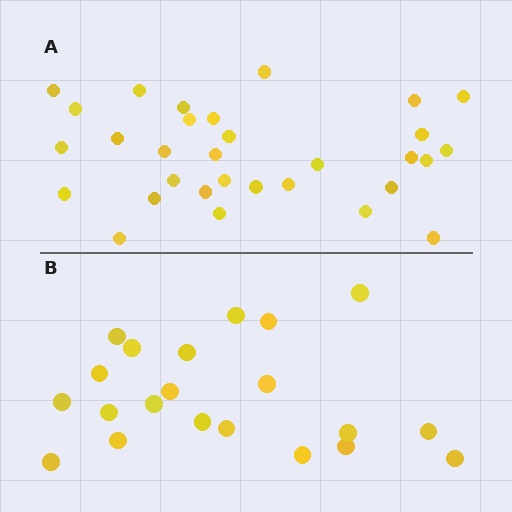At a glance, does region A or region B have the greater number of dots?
Region A (the top region) has more dots.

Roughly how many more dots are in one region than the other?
Region A has roughly 10 or so more dots than region B.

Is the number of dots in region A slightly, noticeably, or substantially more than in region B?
Region A has substantially more. The ratio is roughly 1.5 to 1.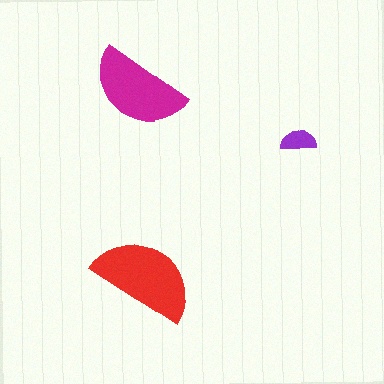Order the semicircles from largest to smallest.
the red one, the magenta one, the purple one.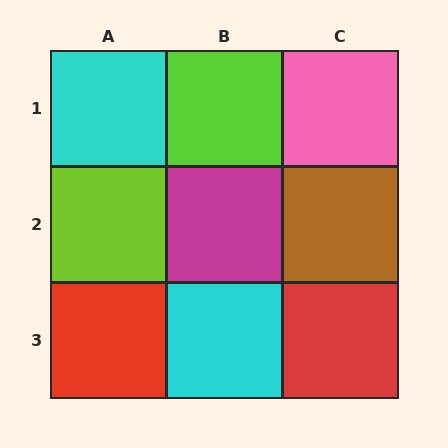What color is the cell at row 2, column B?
Magenta.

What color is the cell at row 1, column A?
Cyan.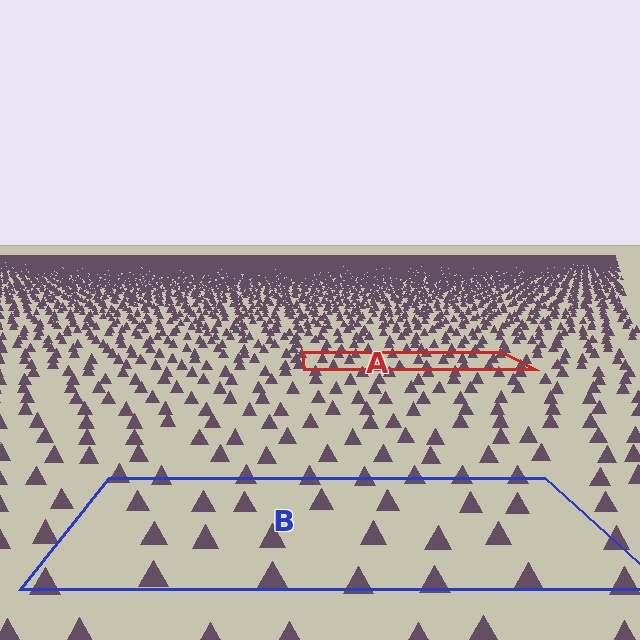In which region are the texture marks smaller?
The texture marks are smaller in region A, because it is farther away.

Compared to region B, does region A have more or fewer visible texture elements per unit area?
Region A has more texture elements per unit area — they are packed more densely because it is farther away.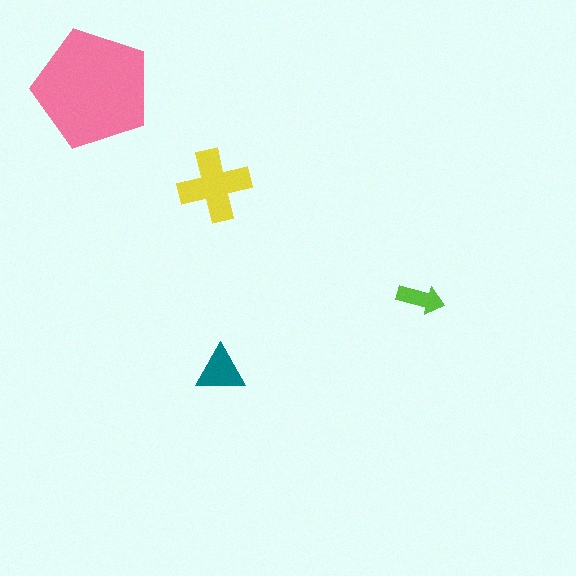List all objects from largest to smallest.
The pink pentagon, the yellow cross, the teal triangle, the lime arrow.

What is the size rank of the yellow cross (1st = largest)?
2nd.